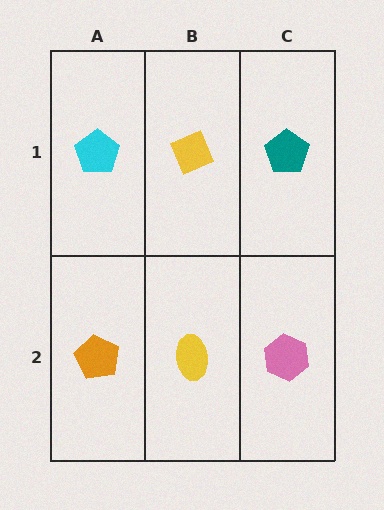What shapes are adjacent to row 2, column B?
A yellow diamond (row 1, column B), an orange pentagon (row 2, column A), a pink hexagon (row 2, column C).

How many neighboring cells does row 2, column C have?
2.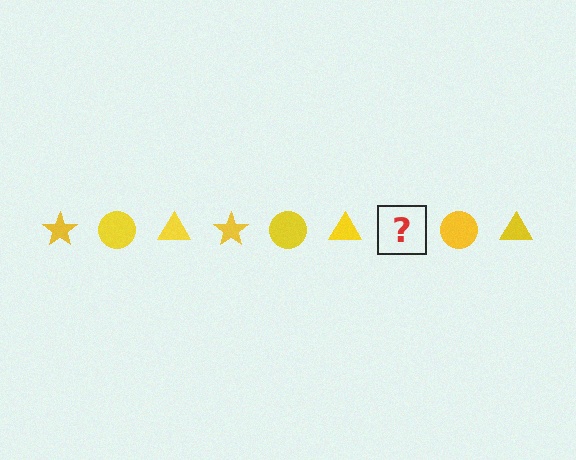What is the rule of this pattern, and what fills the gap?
The rule is that the pattern cycles through star, circle, triangle shapes in yellow. The gap should be filled with a yellow star.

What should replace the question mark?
The question mark should be replaced with a yellow star.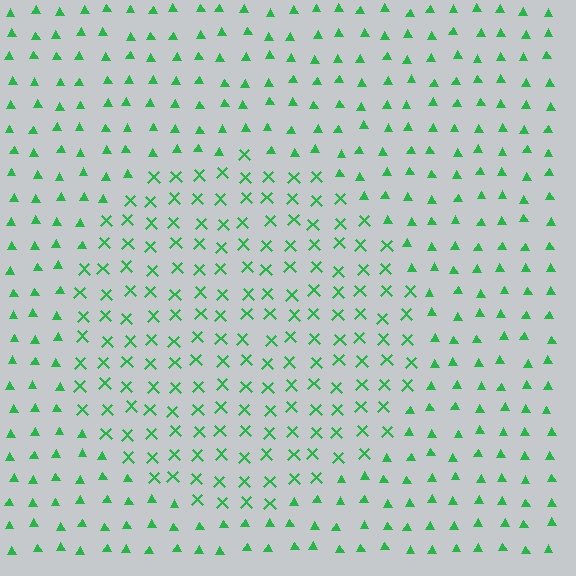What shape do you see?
I see a circle.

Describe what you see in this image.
The image is filled with small green elements arranged in a uniform grid. A circle-shaped region contains X marks, while the surrounding area contains triangles. The boundary is defined purely by the change in element shape.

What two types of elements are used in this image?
The image uses X marks inside the circle region and triangles outside it.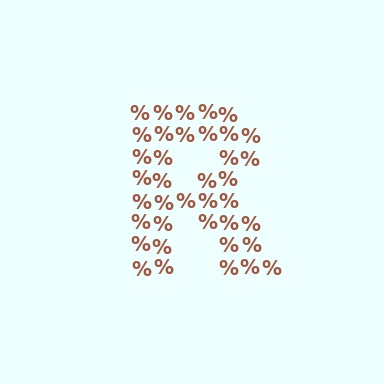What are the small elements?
The small elements are percent signs.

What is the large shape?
The large shape is the letter R.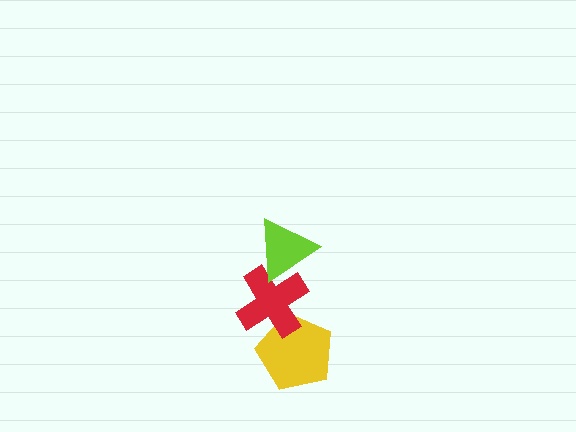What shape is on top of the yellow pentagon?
The red cross is on top of the yellow pentagon.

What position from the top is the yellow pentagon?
The yellow pentagon is 3rd from the top.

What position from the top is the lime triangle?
The lime triangle is 1st from the top.